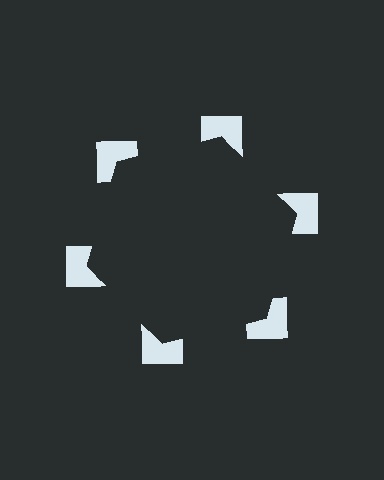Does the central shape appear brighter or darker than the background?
It typically appears slightly darker than the background, even though no actual brightness change is drawn.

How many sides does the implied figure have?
6 sides.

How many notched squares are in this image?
There are 6 — one at each vertex of the illusory hexagon.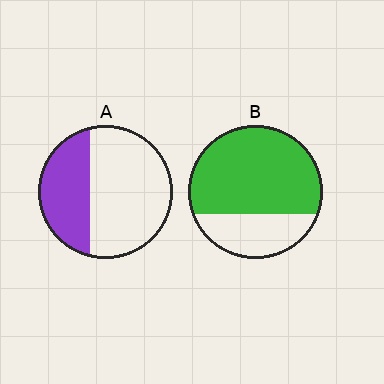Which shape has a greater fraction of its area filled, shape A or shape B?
Shape B.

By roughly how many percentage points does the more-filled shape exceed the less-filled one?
By roughly 35 percentage points (B over A).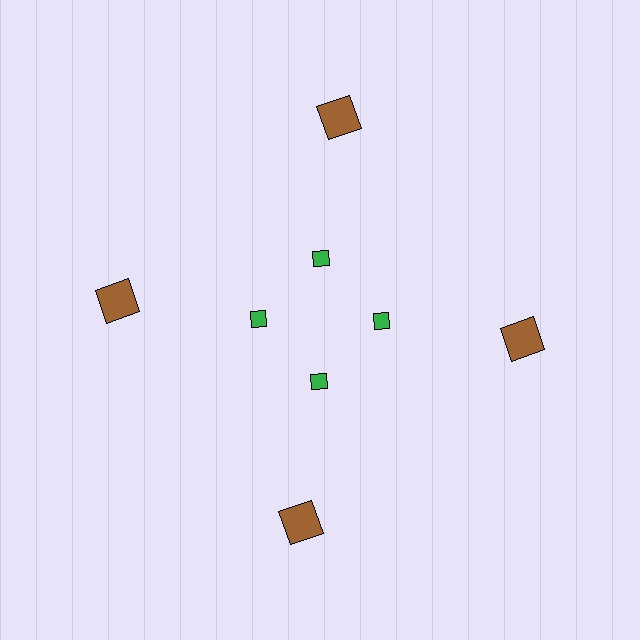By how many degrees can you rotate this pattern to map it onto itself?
The pattern maps onto itself every 90 degrees of rotation.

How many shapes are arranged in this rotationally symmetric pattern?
There are 8 shapes, arranged in 4 groups of 2.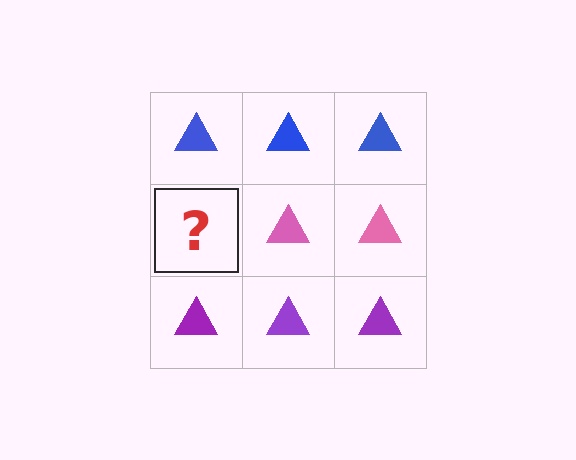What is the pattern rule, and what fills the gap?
The rule is that each row has a consistent color. The gap should be filled with a pink triangle.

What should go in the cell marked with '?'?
The missing cell should contain a pink triangle.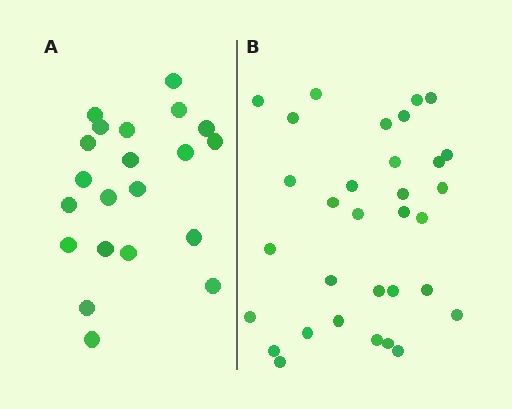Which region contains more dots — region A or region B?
Region B (the right region) has more dots.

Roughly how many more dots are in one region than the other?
Region B has roughly 12 or so more dots than region A.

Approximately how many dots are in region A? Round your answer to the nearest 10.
About 20 dots. (The exact count is 21, which rounds to 20.)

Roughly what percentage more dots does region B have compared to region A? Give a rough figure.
About 50% more.